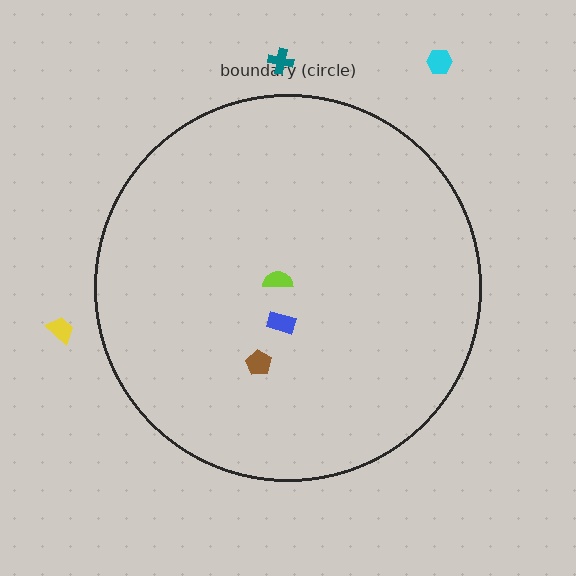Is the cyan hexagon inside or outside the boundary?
Outside.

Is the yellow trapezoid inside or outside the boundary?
Outside.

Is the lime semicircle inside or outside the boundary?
Inside.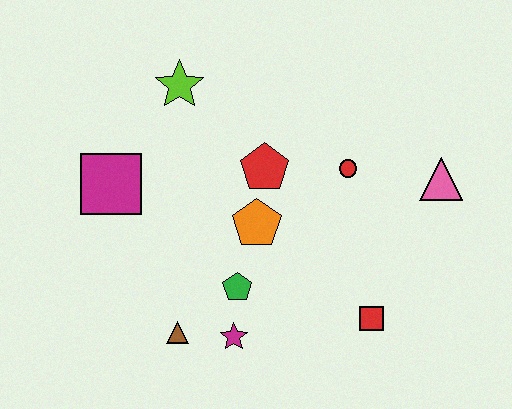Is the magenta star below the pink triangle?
Yes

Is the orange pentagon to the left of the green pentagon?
No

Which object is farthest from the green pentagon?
The pink triangle is farthest from the green pentagon.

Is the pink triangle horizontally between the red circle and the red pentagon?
No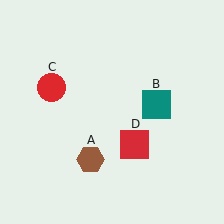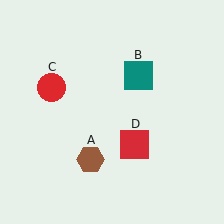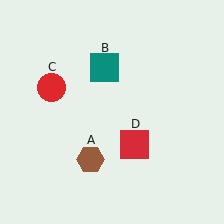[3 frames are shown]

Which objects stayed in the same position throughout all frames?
Brown hexagon (object A) and red circle (object C) and red square (object D) remained stationary.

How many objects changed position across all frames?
1 object changed position: teal square (object B).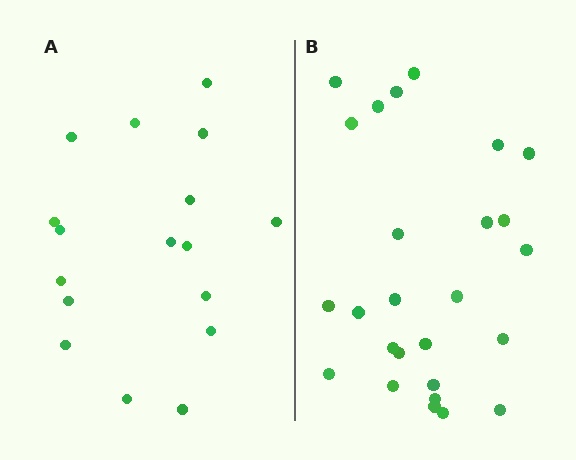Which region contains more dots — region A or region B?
Region B (the right region) has more dots.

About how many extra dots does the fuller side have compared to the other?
Region B has roughly 8 or so more dots than region A.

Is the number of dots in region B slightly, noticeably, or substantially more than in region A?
Region B has substantially more. The ratio is roughly 1.5 to 1.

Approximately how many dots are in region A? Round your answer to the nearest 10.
About 20 dots. (The exact count is 17, which rounds to 20.)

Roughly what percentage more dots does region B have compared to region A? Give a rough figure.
About 55% more.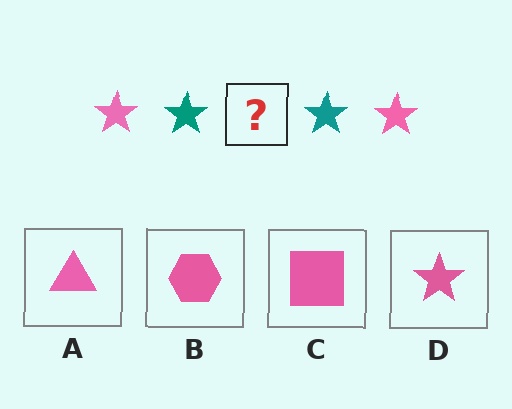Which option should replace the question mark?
Option D.